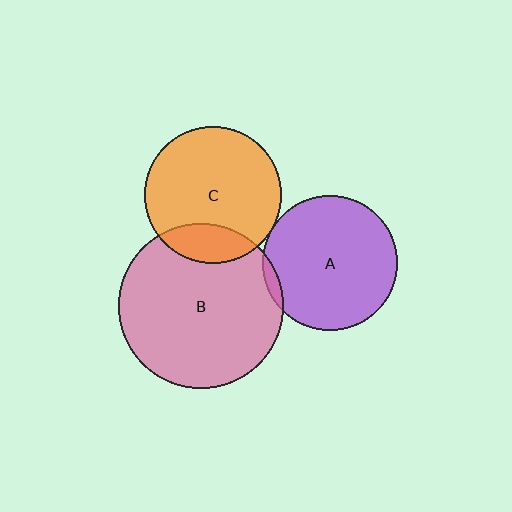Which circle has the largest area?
Circle B (pink).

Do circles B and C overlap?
Yes.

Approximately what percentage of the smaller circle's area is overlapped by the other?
Approximately 20%.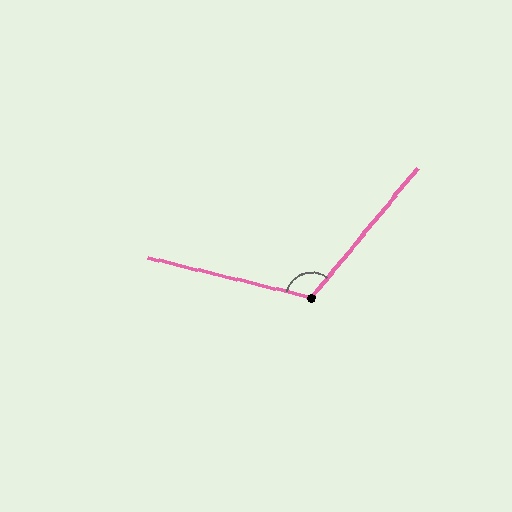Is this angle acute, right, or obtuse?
It is obtuse.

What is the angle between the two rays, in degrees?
Approximately 116 degrees.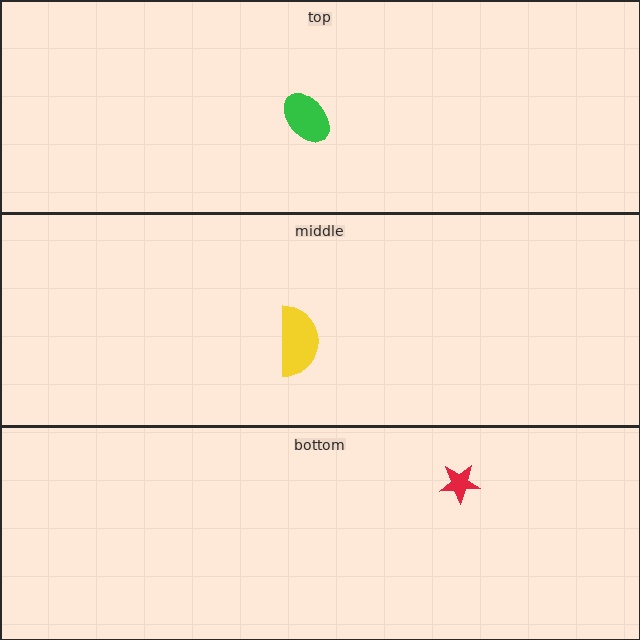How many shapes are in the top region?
1.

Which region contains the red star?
The bottom region.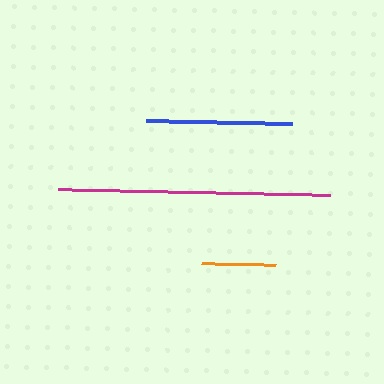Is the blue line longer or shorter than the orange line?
The blue line is longer than the orange line.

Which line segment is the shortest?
The orange line is the shortest at approximately 74 pixels.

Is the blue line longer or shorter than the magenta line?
The magenta line is longer than the blue line.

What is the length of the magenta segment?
The magenta segment is approximately 272 pixels long.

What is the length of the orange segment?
The orange segment is approximately 74 pixels long.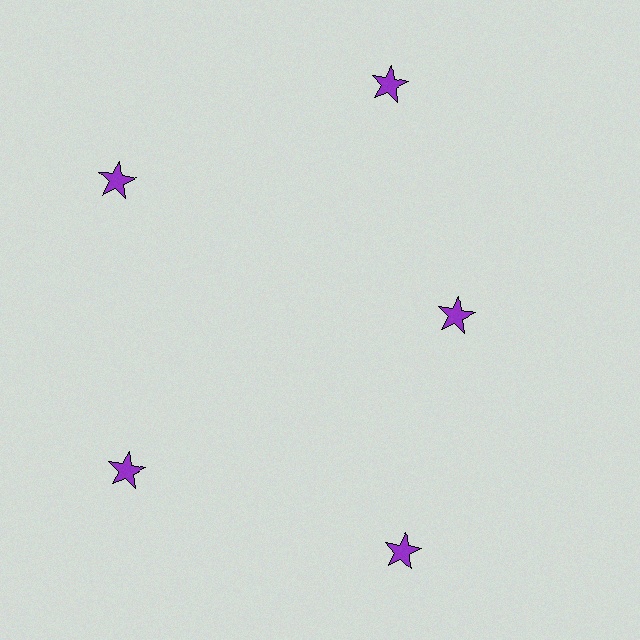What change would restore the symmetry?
The symmetry would be restored by moving it outward, back onto the ring so that all 5 stars sit at equal angles and equal distance from the center.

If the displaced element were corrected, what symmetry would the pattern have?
It would have 5-fold rotational symmetry — the pattern would map onto itself every 72 degrees.